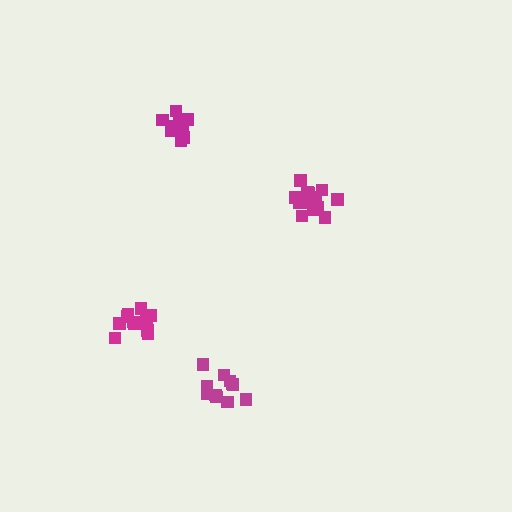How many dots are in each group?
Group 1: 10 dots, Group 2: 12 dots, Group 3: 14 dots, Group 4: 11 dots (47 total).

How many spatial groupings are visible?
There are 4 spatial groupings.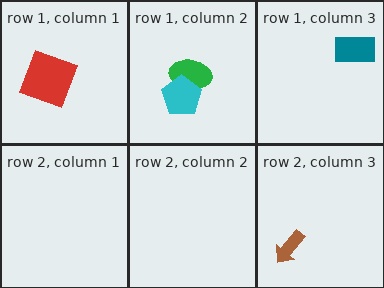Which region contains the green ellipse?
The row 1, column 2 region.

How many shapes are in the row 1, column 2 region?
2.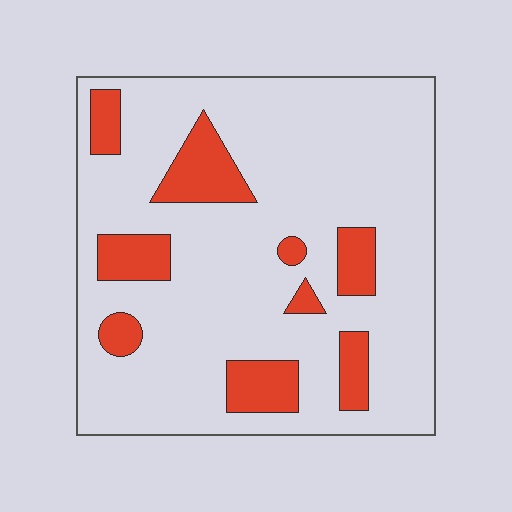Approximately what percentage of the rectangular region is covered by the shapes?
Approximately 20%.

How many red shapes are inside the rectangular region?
9.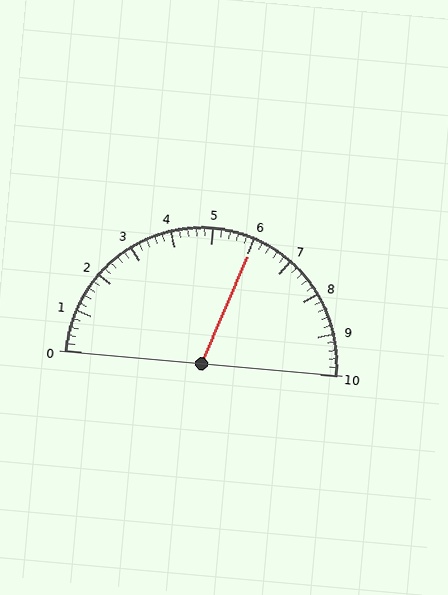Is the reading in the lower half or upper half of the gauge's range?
The reading is in the upper half of the range (0 to 10).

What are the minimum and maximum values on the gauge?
The gauge ranges from 0 to 10.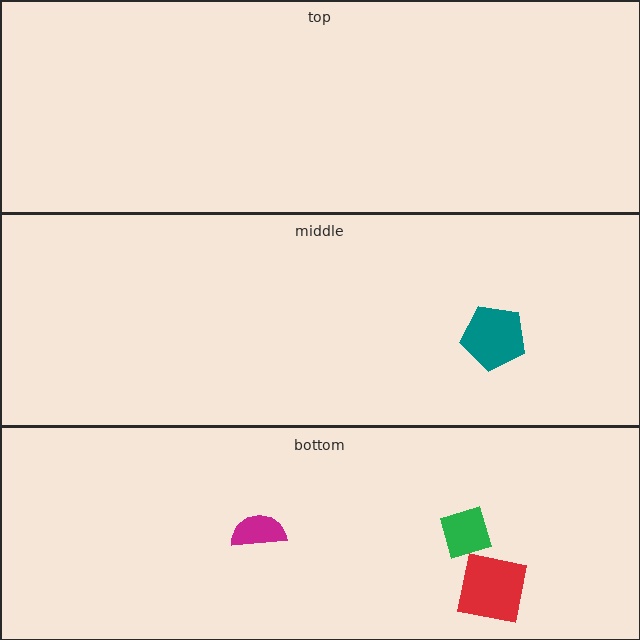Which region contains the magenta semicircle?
The bottom region.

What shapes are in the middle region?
The teal pentagon.